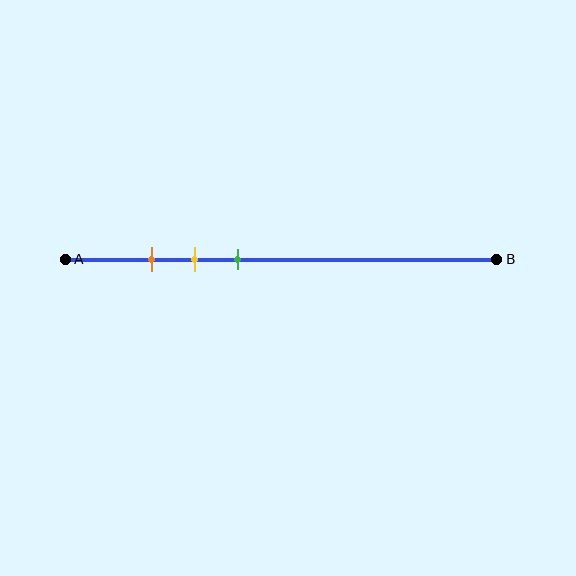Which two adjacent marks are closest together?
The orange and yellow marks are the closest adjacent pair.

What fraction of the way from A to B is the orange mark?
The orange mark is approximately 20% (0.2) of the way from A to B.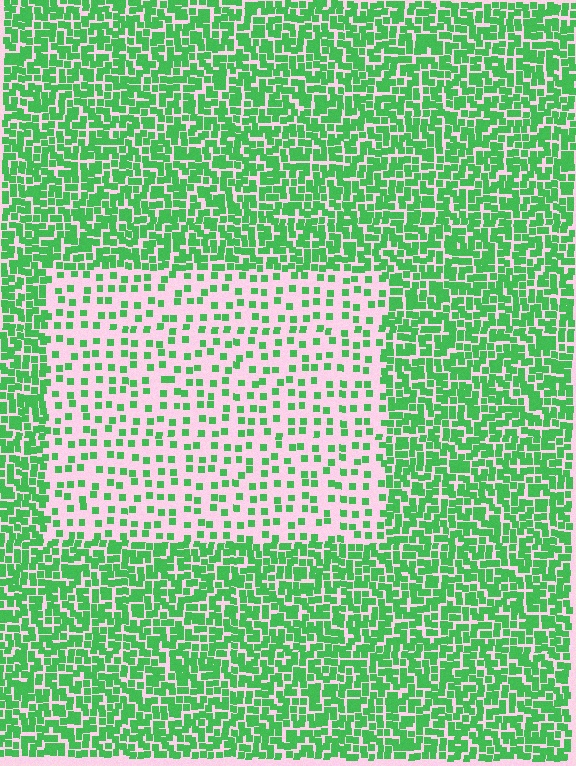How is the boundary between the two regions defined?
The boundary is defined by a change in element density (approximately 2.8x ratio). All elements are the same color, size, and shape.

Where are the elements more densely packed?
The elements are more densely packed outside the rectangle boundary.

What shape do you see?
I see a rectangle.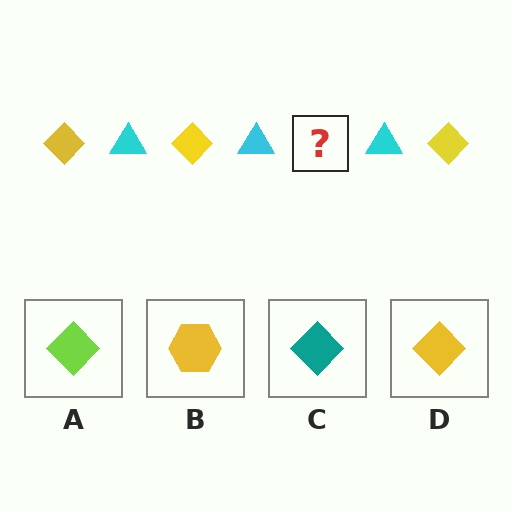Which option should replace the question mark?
Option D.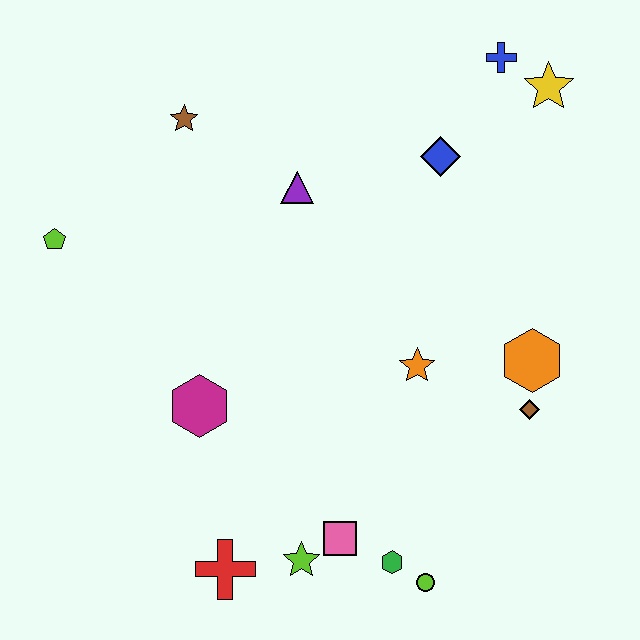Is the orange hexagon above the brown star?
No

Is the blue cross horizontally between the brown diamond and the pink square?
Yes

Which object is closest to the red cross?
The lime star is closest to the red cross.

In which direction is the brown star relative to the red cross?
The brown star is above the red cross.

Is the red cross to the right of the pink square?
No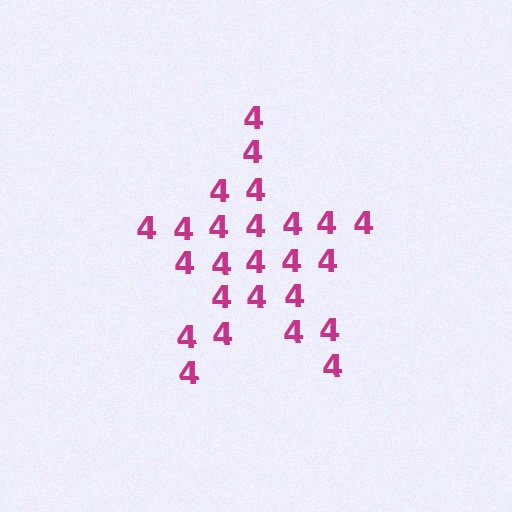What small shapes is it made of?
It is made of small digit 4's.